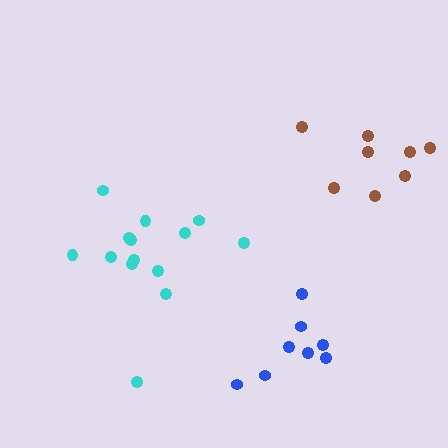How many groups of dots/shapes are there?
There are 3 groups.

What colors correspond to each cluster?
The clusters are colored: brown, blue, cyan.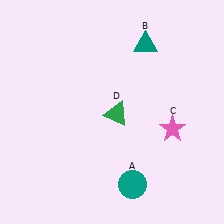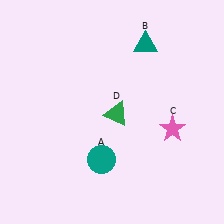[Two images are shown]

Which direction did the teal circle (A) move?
The teal circle (A) moved left.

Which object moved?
The teal circle (A) moved left.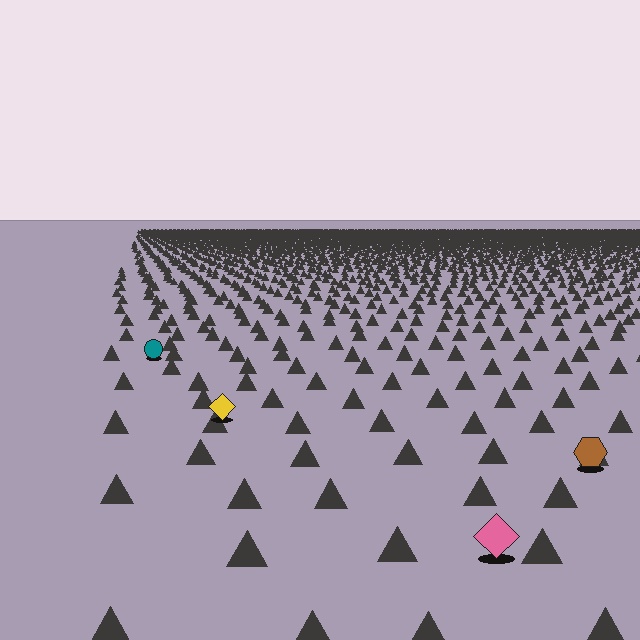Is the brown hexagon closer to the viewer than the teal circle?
Yes. The brown hexagon is closer — you can tell from the texture gradient: the ground texture is coarser near it.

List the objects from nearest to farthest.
From nearest to farthest: the pink diamond, the brown hexagon, the yellow diamond, the teal circle.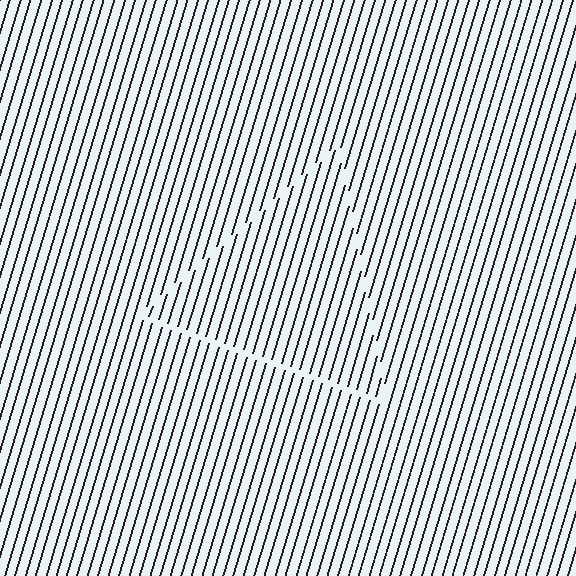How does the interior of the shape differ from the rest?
The interior of the shape contains the same grating, shifted by half a period — the contour is defined by the phase discontinuity where line-ends from the inner and outer gratings abut.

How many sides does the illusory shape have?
3 sides — the line-ends trace a triangle.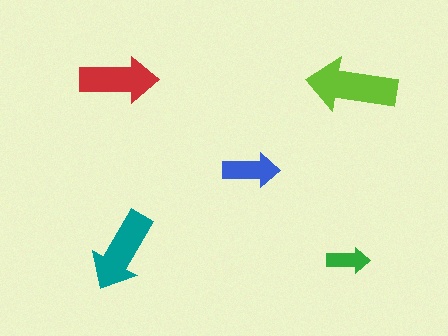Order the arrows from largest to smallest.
the lime one, the teal one, the red one, the blue one, the green one.